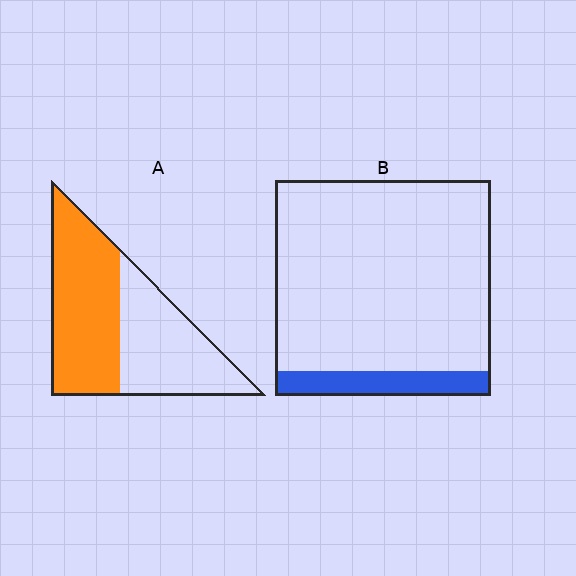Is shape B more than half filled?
No.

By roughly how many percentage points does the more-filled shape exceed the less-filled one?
By roughly 40 percentage points (A over B).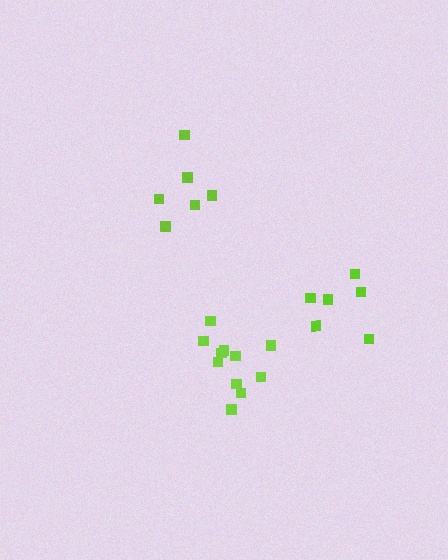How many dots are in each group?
Group 1: 6 dots, Group 2: 11 dots, Group 3: 6 dots (23 total).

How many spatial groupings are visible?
There are 3 spatial groupings.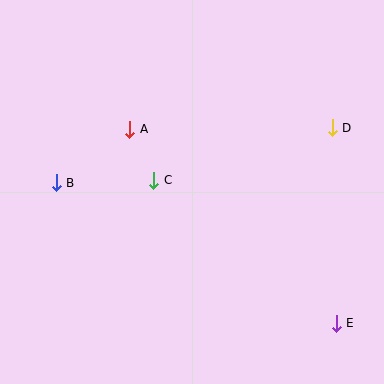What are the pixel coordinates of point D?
Point D is at (332, 128).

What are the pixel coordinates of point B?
Point B is at (56, 183).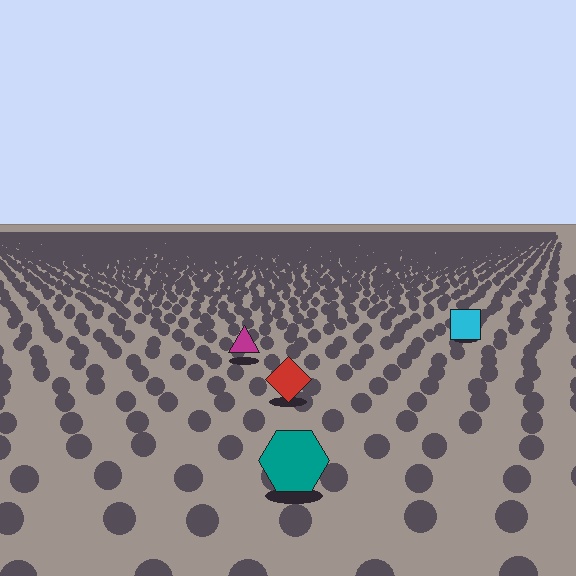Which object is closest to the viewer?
The teal hexagon is closest. The texture marks near it are larger and more spread out.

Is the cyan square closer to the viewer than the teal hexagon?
No. The teal hexagon is closer — you can tell from the texture gradient: the ground texture is coarser near it.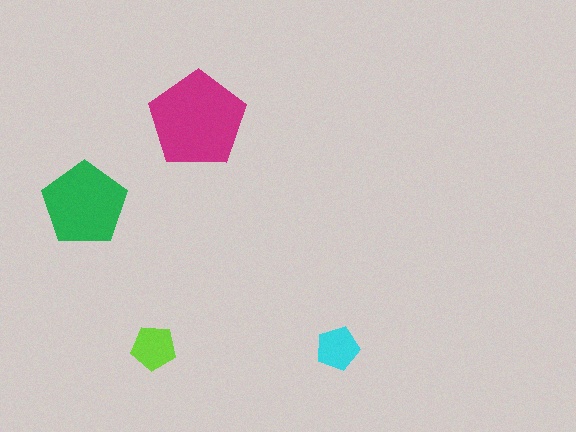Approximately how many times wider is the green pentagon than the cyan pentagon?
About 2 times wider.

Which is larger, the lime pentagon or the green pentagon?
The green one.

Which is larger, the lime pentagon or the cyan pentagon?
The lime one.